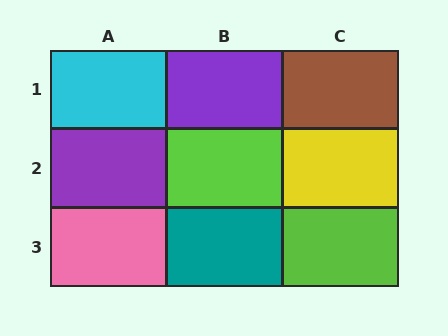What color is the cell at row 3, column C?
Lime.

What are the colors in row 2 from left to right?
Purple, lime, yellow.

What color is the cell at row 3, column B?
Teal.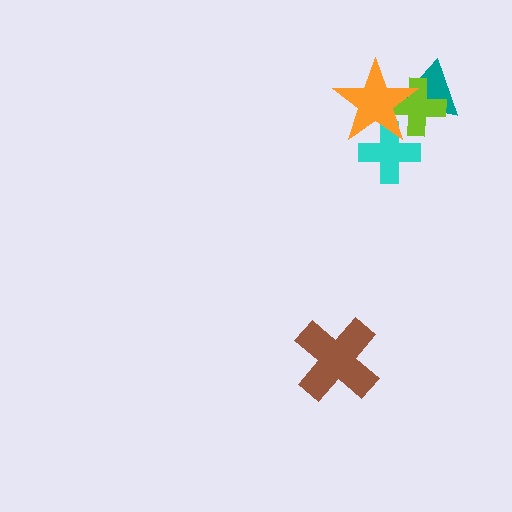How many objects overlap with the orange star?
3 objects overlap with the orange star.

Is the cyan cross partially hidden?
Yes, it is partially covered by another shape.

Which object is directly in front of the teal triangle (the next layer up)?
The lime cross is directly in front of the teal triangle.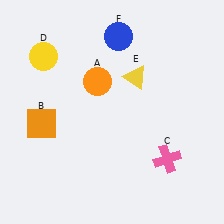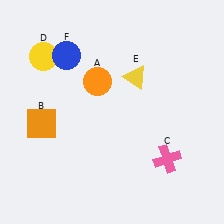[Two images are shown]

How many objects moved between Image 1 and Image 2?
1 object moved between the two images.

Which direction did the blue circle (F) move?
The blue circle (F) moved left.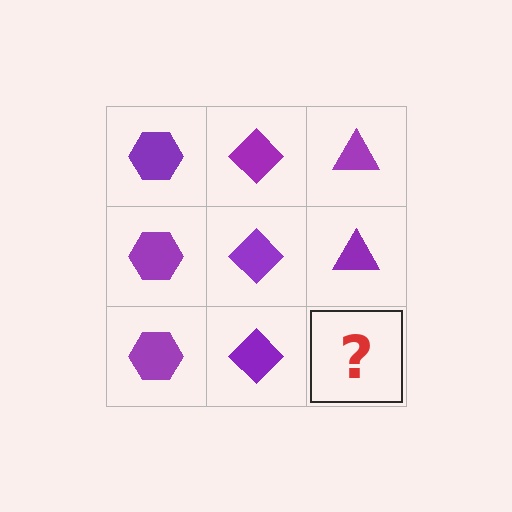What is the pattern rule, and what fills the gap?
The rule is that each column has a consistent shape. The gap should be filled with a purple triangle.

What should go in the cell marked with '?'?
The missing cell should contain a purple triangle.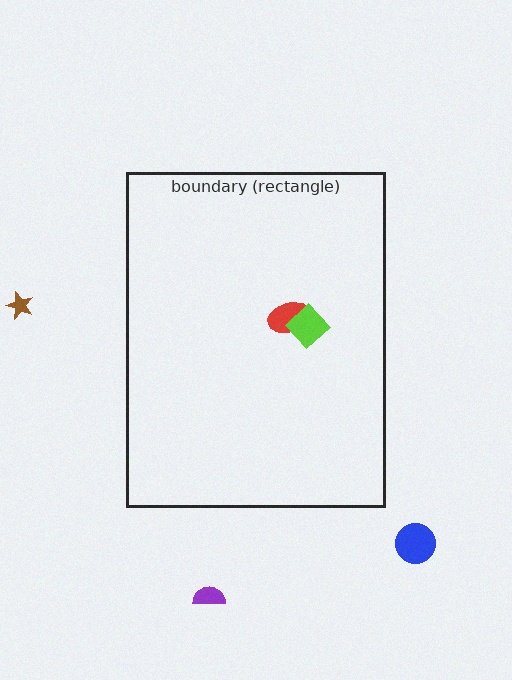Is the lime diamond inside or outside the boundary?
Inside.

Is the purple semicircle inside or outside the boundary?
Outside.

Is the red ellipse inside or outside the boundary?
Inside.